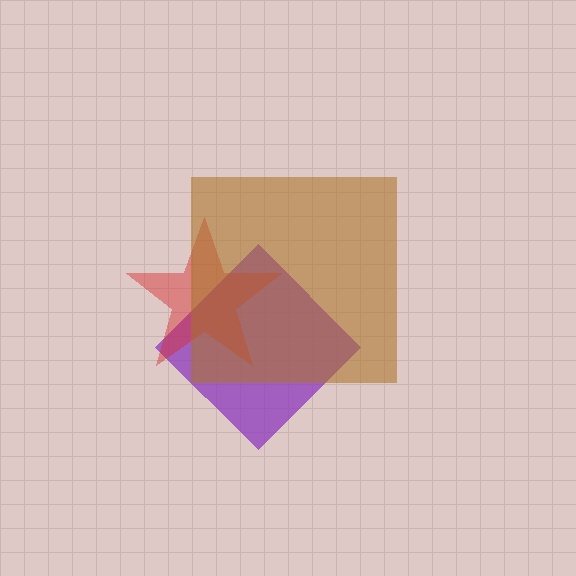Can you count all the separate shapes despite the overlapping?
Yes, there are 3 separate shapes.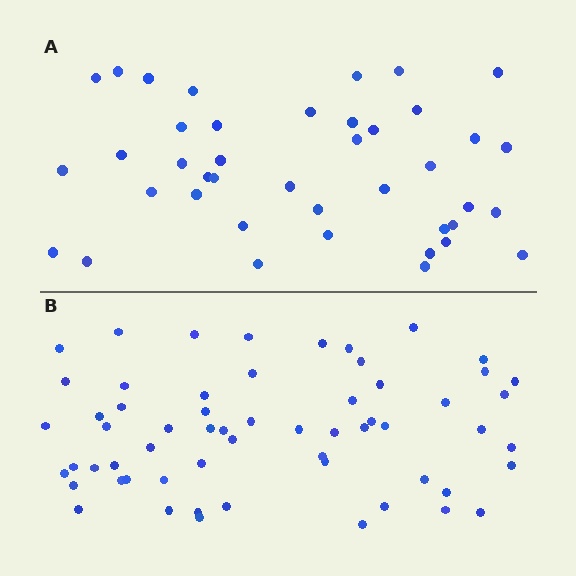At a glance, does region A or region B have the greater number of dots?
Region B (the bottom region) has more dots.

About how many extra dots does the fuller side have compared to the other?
Region B has approximately 20 more dots than region A.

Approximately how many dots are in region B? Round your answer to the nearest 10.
About 60 dots.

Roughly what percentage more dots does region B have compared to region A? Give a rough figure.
About 45% more.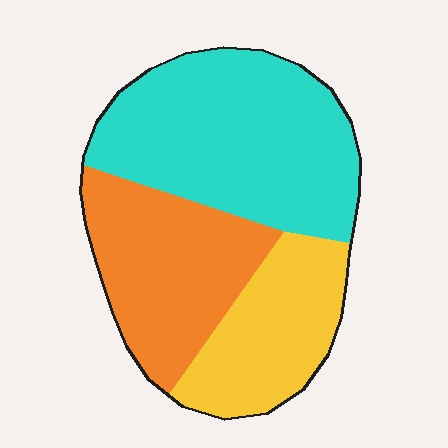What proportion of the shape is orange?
Orange takes up about one third (1/3) of the shape.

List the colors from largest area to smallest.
From largest to smallest: cyan, orange, yellow.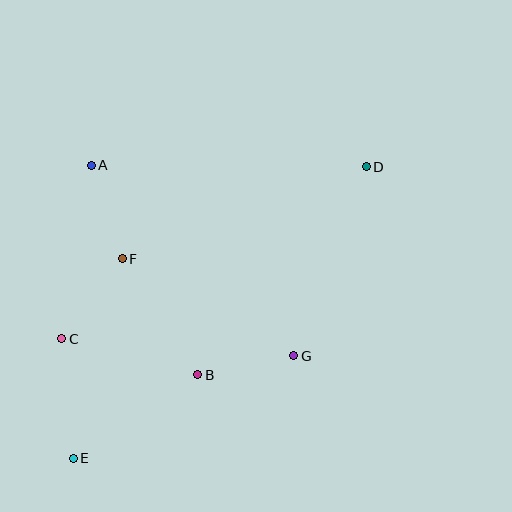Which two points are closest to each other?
Points B and G are closest to each other.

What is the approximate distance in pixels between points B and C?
The distance between B and C is approximately 141 pixels.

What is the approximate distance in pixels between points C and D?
The distance between C and D is approximately 349 pixels.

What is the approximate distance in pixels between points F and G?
The distance between F and G is approximately 197 pixels.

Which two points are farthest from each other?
Points D and E are farthest from each other.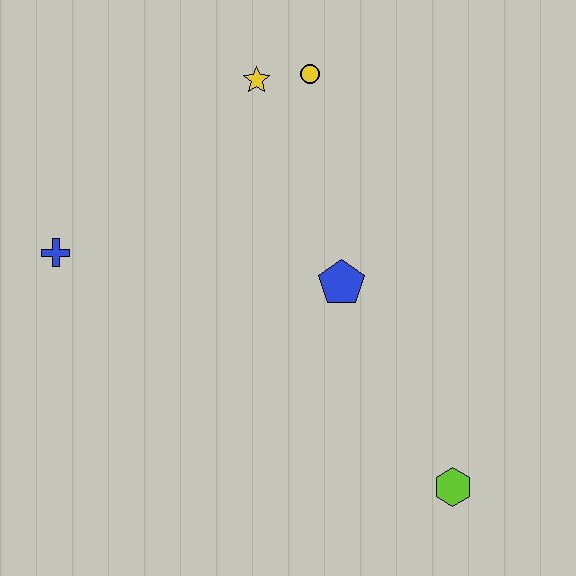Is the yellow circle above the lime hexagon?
Yes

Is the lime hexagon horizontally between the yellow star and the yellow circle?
No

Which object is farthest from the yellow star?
The lime hexagon is farthest from the yellow star.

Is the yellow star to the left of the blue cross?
No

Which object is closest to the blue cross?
The yellow star is closest to the blue cross.